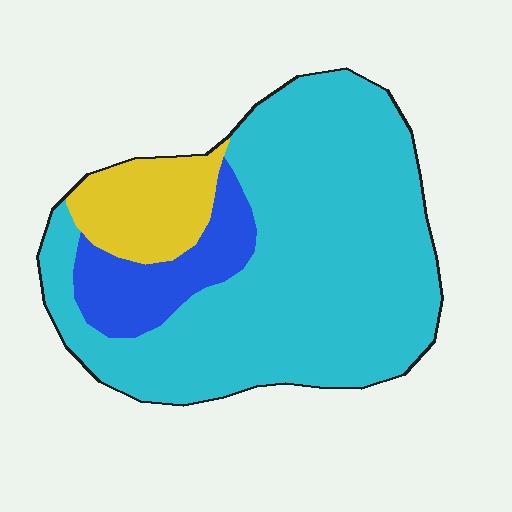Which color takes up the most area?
Cyan, at roughly 75%.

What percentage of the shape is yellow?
Yellow takes up about one eighth (1/8) of the shape.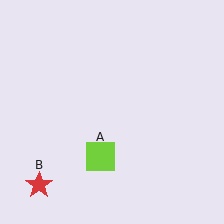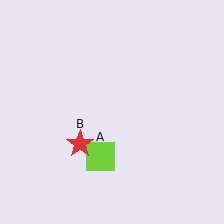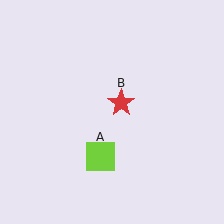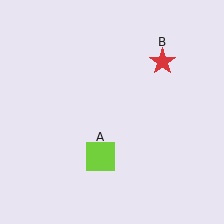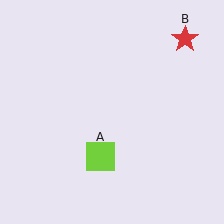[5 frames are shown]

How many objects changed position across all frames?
1 object changed position: red star (object B).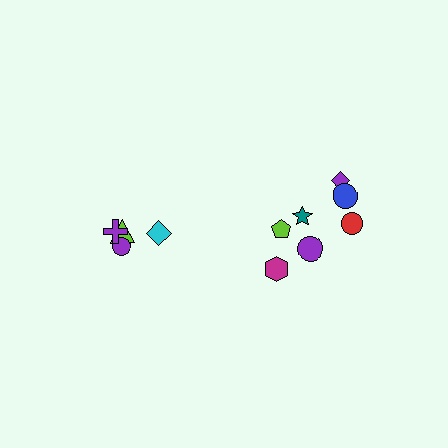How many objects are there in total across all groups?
There are 11 objects.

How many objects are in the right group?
There are 7 objects.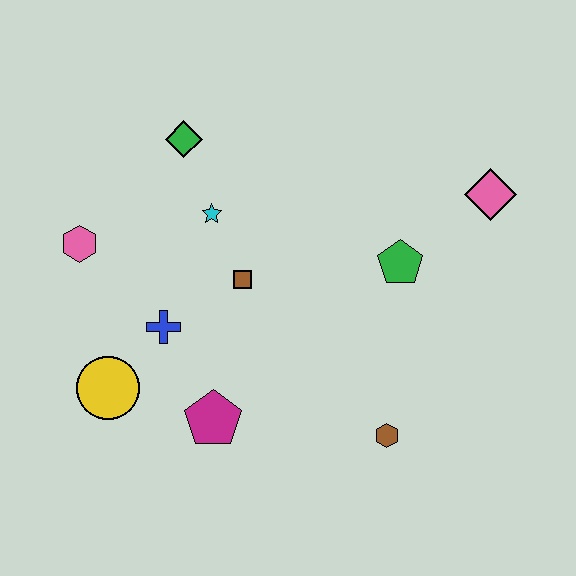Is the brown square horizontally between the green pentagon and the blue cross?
Yes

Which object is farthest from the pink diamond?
The yellow circle is farthest from the pink diamond.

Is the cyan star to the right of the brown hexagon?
No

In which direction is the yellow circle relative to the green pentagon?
The yellow circle is to the left of the green pentagon.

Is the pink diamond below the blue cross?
No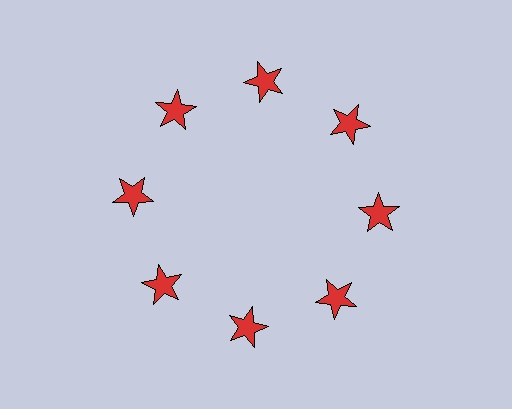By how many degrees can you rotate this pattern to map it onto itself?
The pattern maps onto itself every 45 degrees of rotation.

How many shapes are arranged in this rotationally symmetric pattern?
There are 8 shapes, arranged in 8 groups of 1.